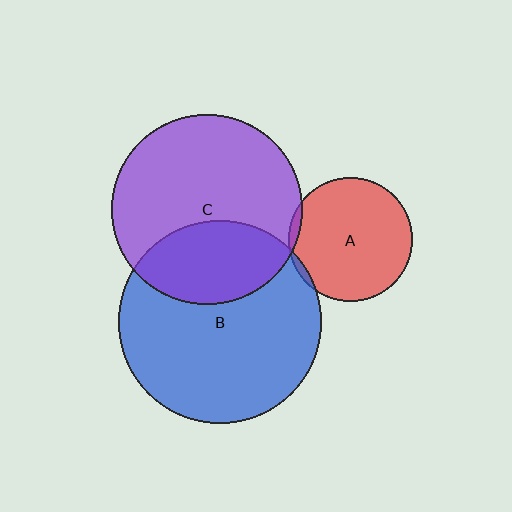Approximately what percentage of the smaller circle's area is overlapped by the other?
Approximately 35%.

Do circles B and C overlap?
Yes.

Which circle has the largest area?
Circle B (blue).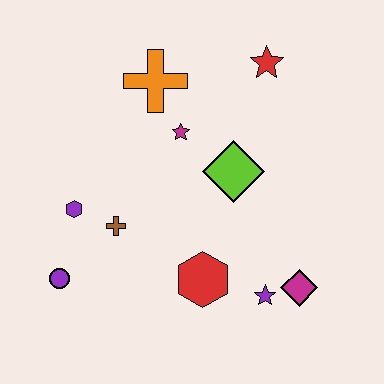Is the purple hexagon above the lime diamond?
No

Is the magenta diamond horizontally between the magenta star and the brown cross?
No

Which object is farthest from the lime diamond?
The purple circle is farthest from the lime diamond.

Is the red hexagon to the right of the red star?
No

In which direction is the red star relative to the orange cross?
The red star is to the right of the orange cross.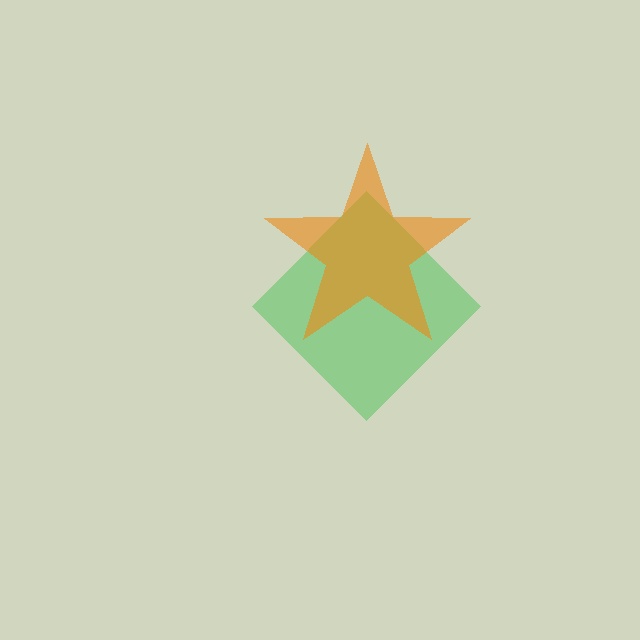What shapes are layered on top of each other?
The layered shapes are: a green diamond, an orange star.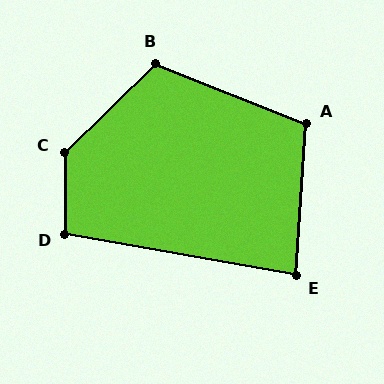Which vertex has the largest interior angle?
C, at approximately 134 degrees.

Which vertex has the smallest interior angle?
E, at approximately 84 degrees.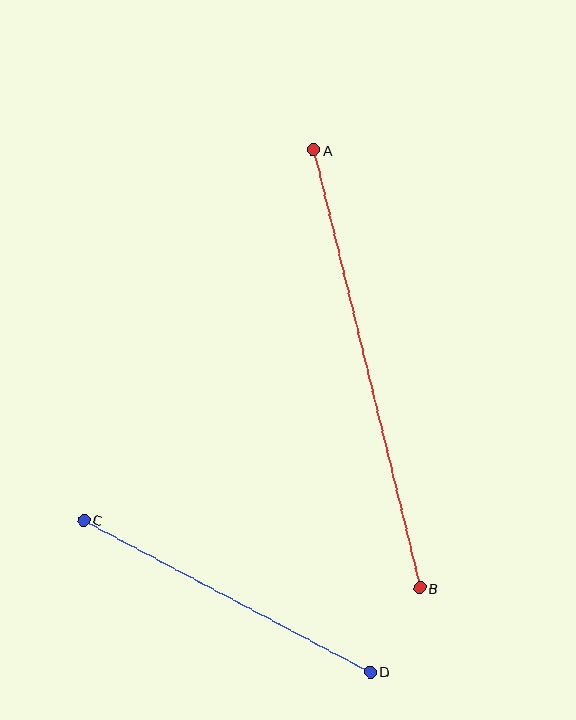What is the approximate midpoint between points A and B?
The midpoint is at approximately (367, 369) pixels.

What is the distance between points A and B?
The distance is approximately 451 pixels.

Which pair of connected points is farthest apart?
Points A and B are farthest apart.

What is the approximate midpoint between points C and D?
The midpoint is at approximately (227, 596) pixels.